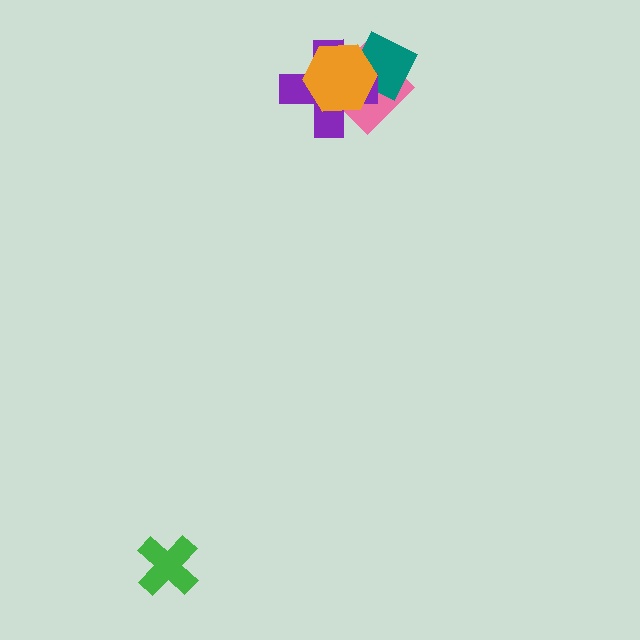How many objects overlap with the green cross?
0 objects overlap with the green cross.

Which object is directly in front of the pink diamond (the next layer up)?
The teal square is directly in front of the pink diamond.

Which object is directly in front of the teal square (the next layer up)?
The purple cross is directly in front of the teal square.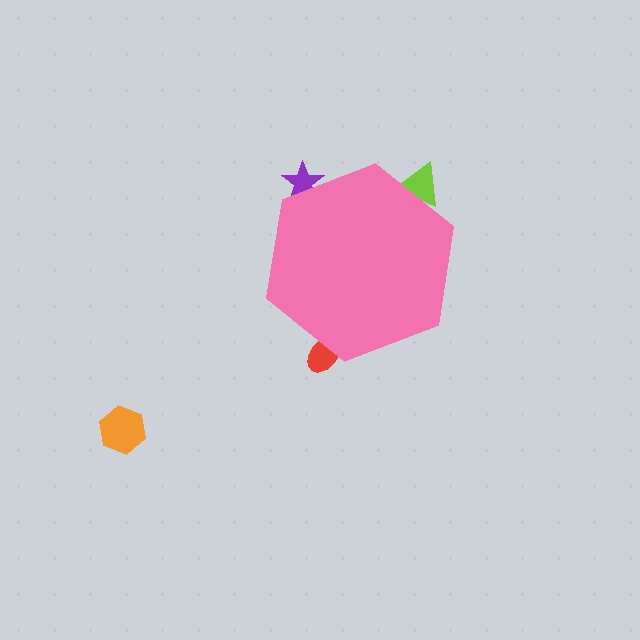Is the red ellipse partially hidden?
Yes, the red ellipse is partially hidden behind the pink hexagon.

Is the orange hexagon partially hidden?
No, the orange hexagon is fully visible.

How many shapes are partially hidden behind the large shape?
3 shapes are partially hidden.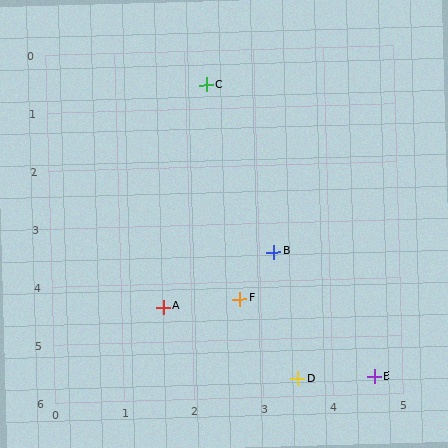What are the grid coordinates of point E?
Point E is at approximately (4.6, 5.7).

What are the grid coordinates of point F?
Point F is at approximately (2.7, 4.3).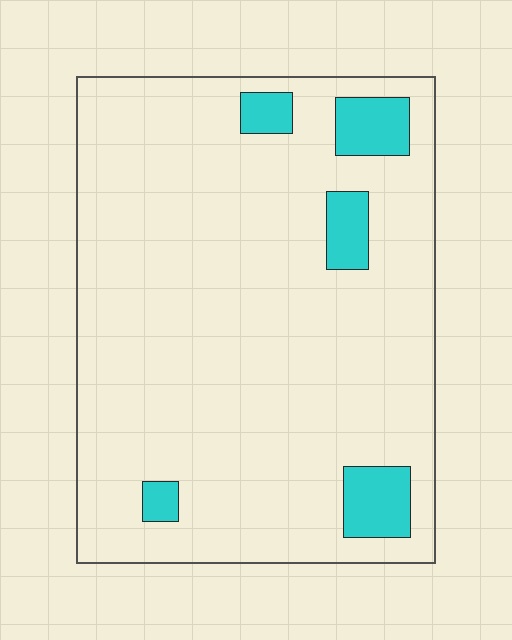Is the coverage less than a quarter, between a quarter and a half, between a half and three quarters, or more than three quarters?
Less than a quarter.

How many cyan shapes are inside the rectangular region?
5.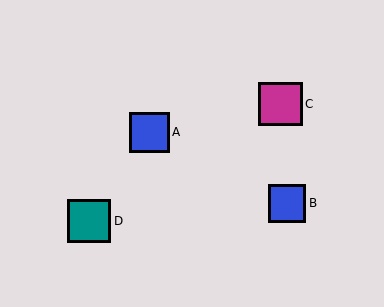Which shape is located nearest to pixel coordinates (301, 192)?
The blue square (labeled B) at (287, 203) is nearest to that location.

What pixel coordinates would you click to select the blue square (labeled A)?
Click at (149, 132) to select the blue square A.